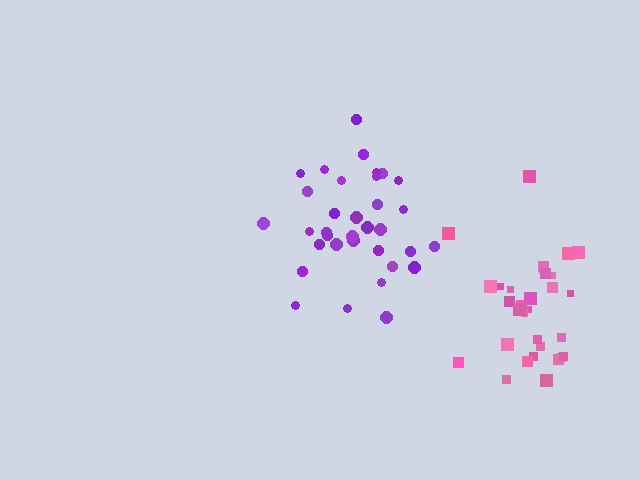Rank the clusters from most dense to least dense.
pink, purple.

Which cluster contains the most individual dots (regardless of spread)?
Purple (34).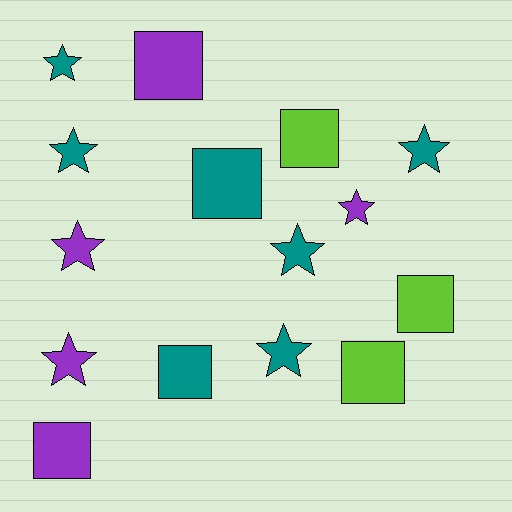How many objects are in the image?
There are 15 objects.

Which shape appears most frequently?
Star, with 8 objects.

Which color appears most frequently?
Teal, with 7 objects.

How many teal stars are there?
There are 5 teal stars.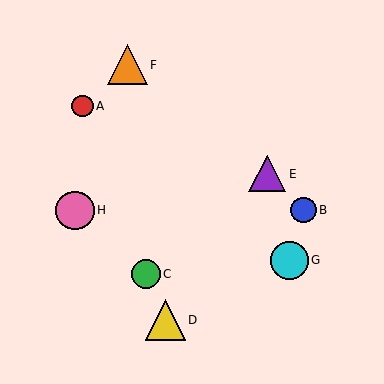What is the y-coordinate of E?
Object E is at y≈173.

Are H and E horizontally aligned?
No, H is at y≈211 and E is at y≈173.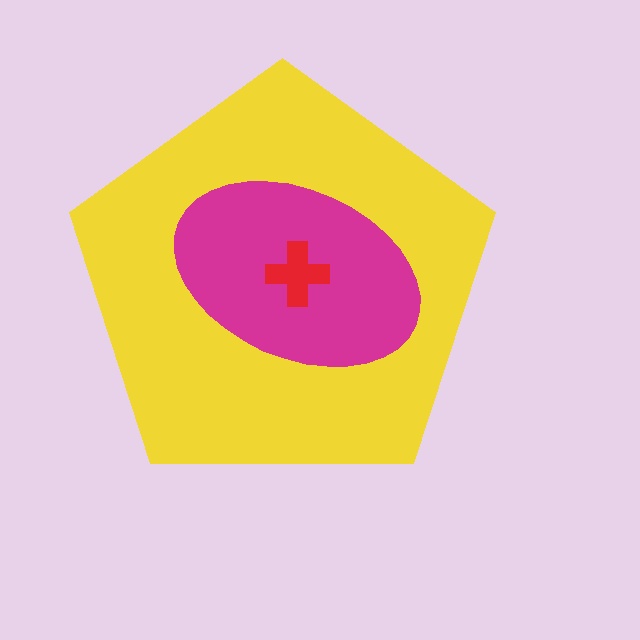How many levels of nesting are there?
3.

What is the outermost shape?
The yellow pentagon.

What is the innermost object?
The red cross.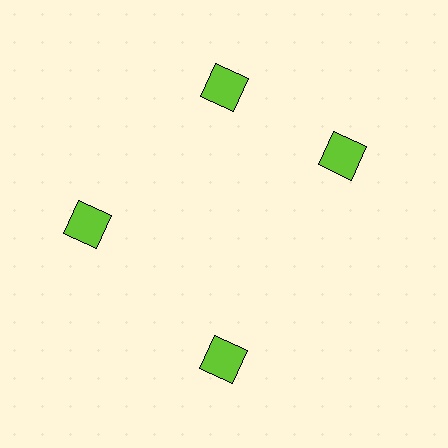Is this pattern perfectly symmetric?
No. The 4 lime squares are arranged in a ring, but one element near the 3 o'clock position is rotated out of alignment along the ring, breaking the 4-fold rotational symmetry.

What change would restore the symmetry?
The symmetry would be restored by rotating it back into even spacing with its neighbors so that all 4 squares sit at equal angles and equal distance from the center.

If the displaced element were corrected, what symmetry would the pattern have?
It would have 4-fold rotational symmetry — the pattern would map onto itself every 90 degrees.